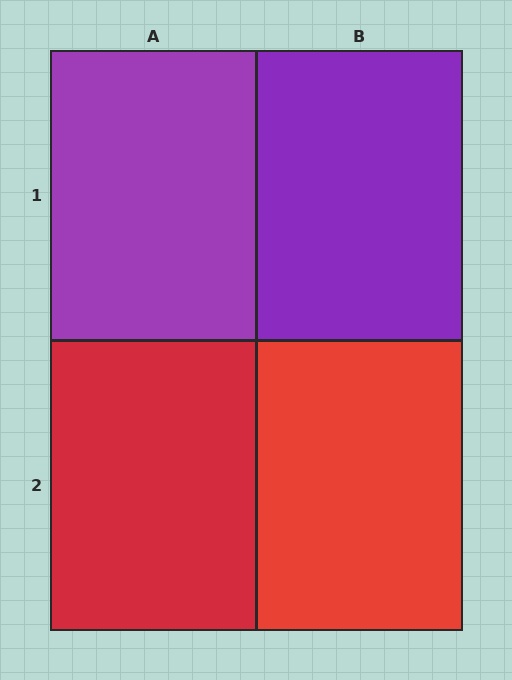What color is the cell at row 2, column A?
Red.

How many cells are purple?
2 cells are purple.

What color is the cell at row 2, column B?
Red.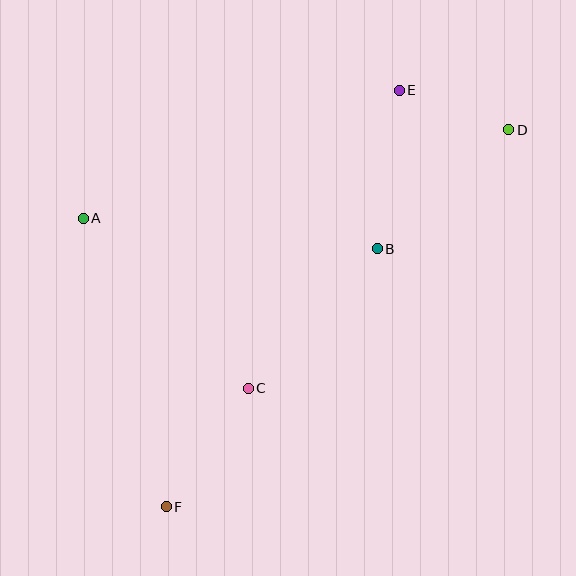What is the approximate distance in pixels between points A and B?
The distance between A and B is approximately 295 pixels.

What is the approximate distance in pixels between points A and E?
The distance between A and E is approximately 341 pixels.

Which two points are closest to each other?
Points D and E are closest to each other.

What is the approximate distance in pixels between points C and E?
The distance between C and E is approximately 334 pixels.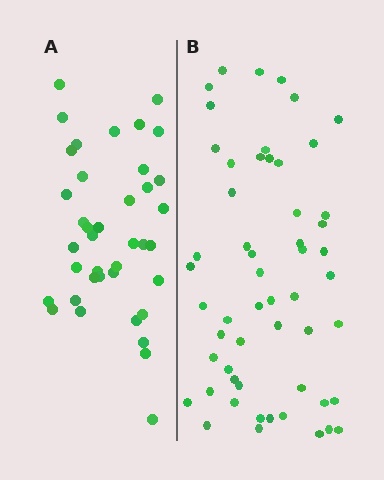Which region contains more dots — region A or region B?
Region B (the right region) has more dots.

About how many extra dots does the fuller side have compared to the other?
Region B has approximately 15 more dots than region A.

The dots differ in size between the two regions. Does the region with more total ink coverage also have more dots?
No. Region A has more total ink coverage because its dots are larger, but region B actually contains more individual dots. Total area can be misleading — the number of items is what matters here.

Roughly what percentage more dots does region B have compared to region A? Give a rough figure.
About 40% more.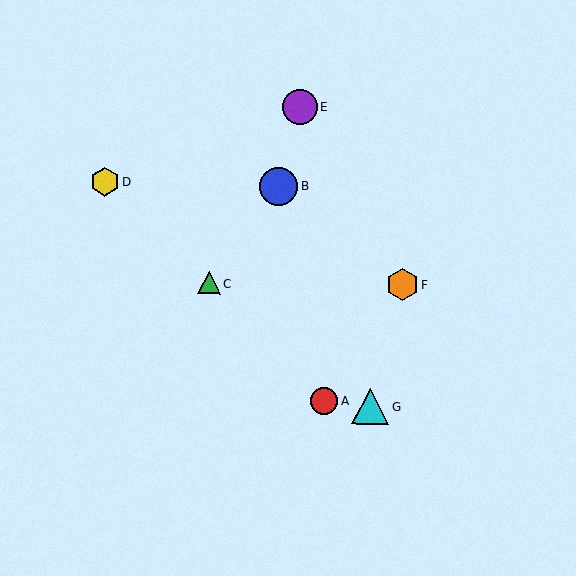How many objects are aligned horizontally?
2 objects (C, F) are aligned horizontally.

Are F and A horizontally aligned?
No, F is at y≈284 and A is at y≈401.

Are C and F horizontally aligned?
Yes, both are at y≈283.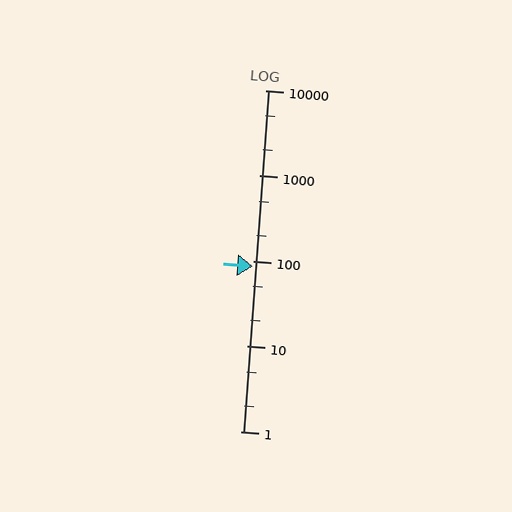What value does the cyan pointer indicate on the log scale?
The pointer indicates approximately 87.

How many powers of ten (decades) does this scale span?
The scale spans 4 decades, from 1 to 10000.